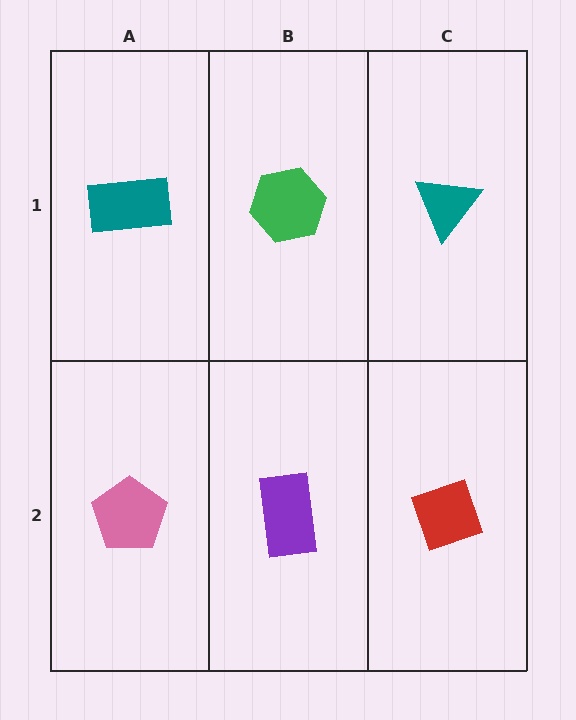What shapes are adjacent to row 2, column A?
A teal rectangle (row 1, column A), a purple rectangle (row 2, column B).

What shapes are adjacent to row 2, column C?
A teal triangle (row 1, column C), a purple rectangle (row 2, column B).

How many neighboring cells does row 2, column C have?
2.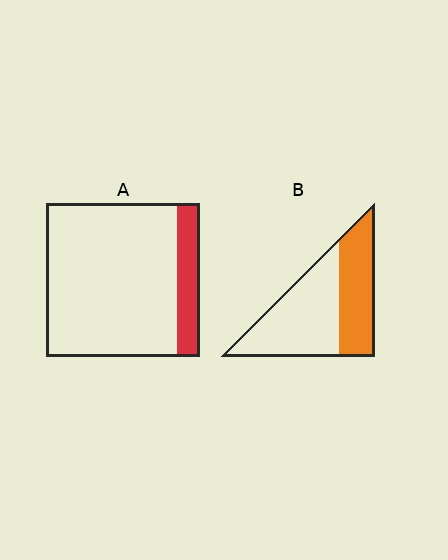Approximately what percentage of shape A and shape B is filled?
A is approximately 15% and B is approximately 40%.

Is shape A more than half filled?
No.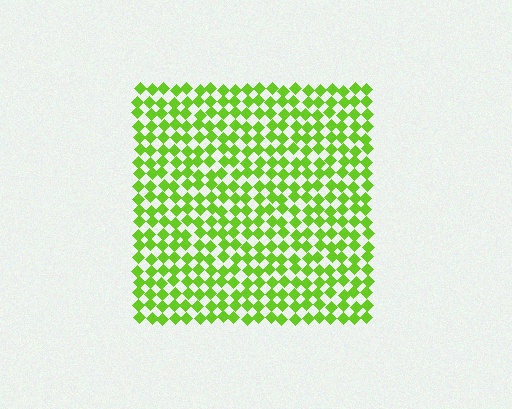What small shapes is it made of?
It is made of small diamonds.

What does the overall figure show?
The overall figure shows a square.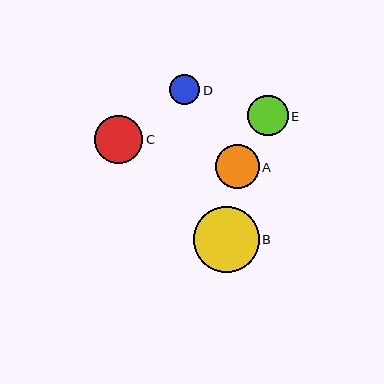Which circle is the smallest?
Circle D is the smallest with a size of approximately 30 pixels.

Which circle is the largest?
Circle B is the largest with a size of approximately 66 pixels.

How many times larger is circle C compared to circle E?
Circle C is approximately 1.2 times the size of circle E.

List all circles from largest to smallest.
From largest to smallest: B, C, A, E, D.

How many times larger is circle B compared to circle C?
Circle B is approximately 1.4 times the size of circle C.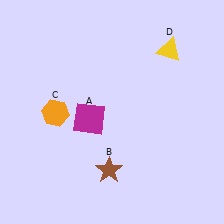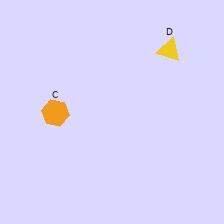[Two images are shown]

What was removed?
The brown star (B), the magenta square (A) were removed in Image 2.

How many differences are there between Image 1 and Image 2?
There are 2 differences between the two images.